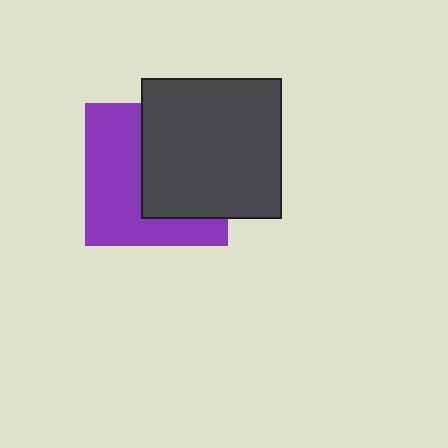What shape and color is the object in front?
The object in front is a dark gray square.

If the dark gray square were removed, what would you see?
You would see the complete purple square.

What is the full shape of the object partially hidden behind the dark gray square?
The partially hidden object is a purple square.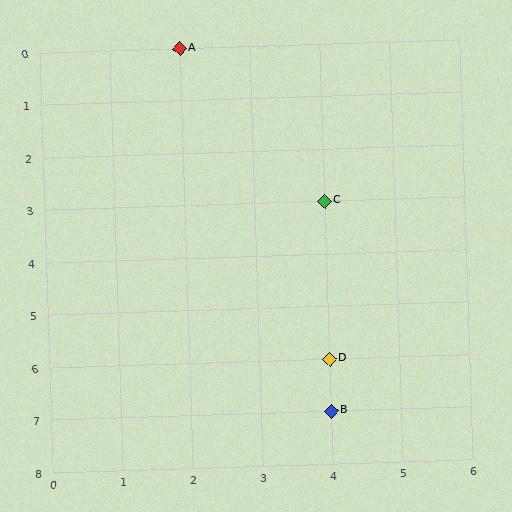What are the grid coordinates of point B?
Point B is at grid coordinates (4, 7).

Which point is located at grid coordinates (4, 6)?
Point D is at (4, 6).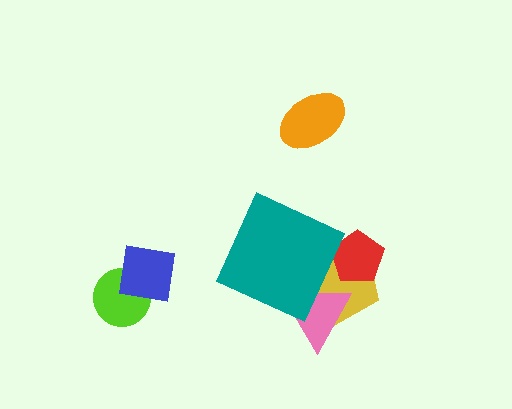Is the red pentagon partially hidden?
No, no other shape covers it.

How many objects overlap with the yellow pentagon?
3 objects overlap with the yellow pentagon.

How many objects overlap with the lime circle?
1 object overlaps with the lime circle.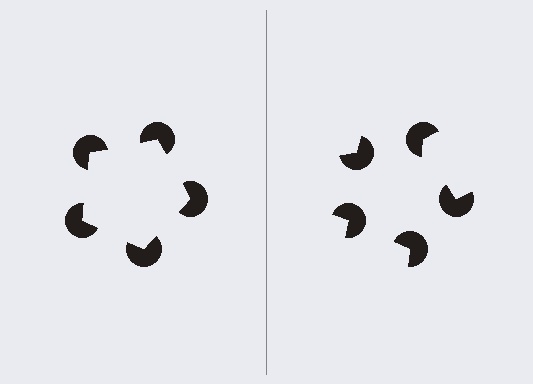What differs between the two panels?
The pac-man discs are positioned identically on both sides; only the wedge orientations differ. On the left they align to a pentagon; on the right they are misaligned.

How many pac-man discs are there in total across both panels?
10 — 5 on each side.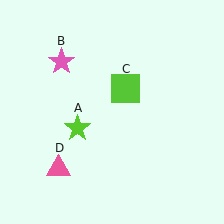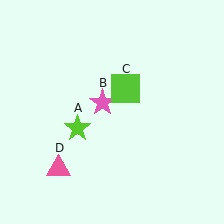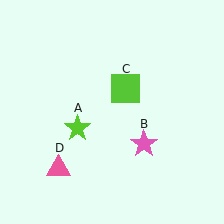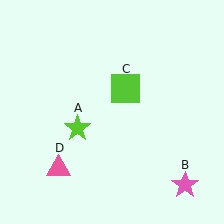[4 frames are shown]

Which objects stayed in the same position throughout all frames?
Lime star (object A) and lime square (object C) and pink triangle (object D) remained stationary.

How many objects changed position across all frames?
1 object changed position: pink star (object B).